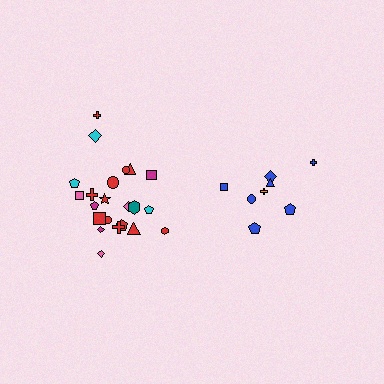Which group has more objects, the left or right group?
The left group.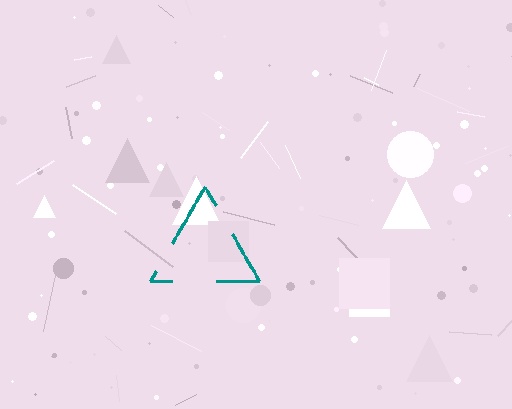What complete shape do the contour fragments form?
The contour fragments form a triangle.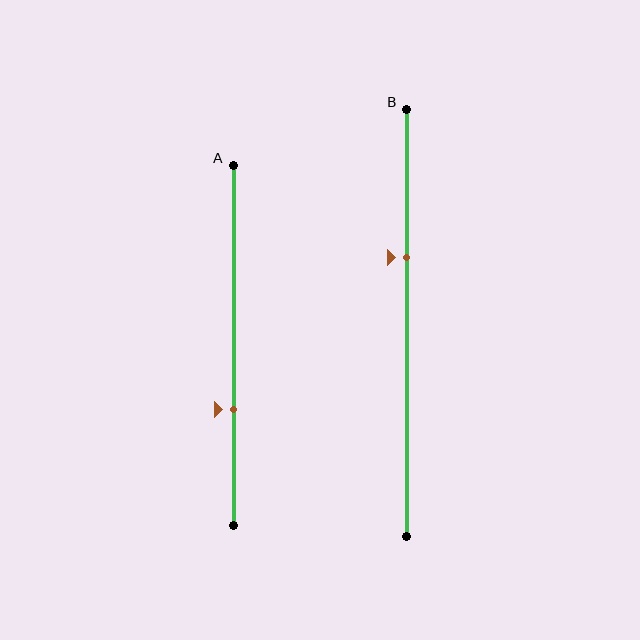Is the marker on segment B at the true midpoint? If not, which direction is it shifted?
No, the marker on segment B is shifted upward by about 15% of the segment length.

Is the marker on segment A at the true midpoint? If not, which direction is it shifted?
No, the marker on segment A is shifted downward by about 18% of the segment length.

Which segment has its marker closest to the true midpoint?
Segment B has its marker closest to the true midpoint.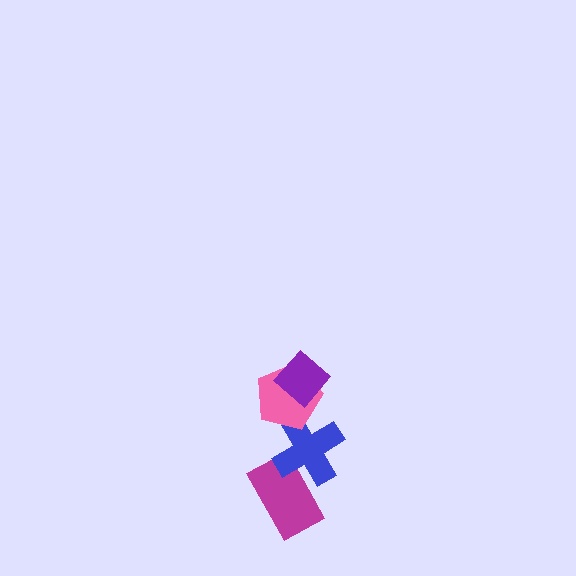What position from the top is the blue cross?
The blue cross is 3rd from the top.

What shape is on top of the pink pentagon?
The purple diamond is on top of the pink pentagon.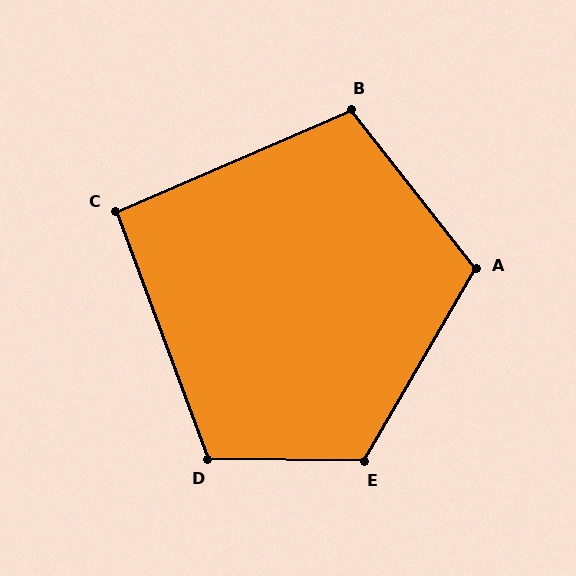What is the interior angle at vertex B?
Approximately 105 degrees (obtuse).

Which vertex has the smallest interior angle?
C, at approximately 93 degrees.